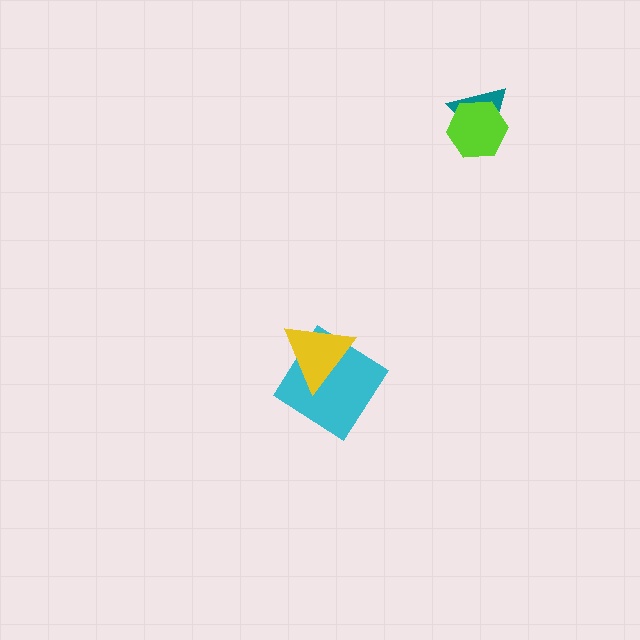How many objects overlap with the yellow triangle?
1 object overlaps with the yellow triangle.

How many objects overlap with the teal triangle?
1 object overlaps with the teal triangle.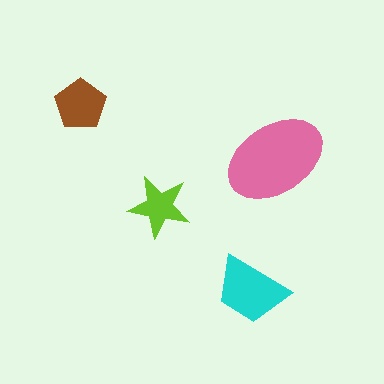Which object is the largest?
The pink ellipse.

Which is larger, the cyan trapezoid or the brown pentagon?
The cyan trapezoid.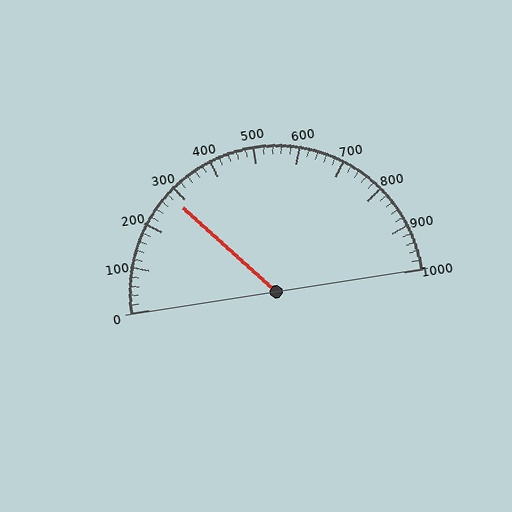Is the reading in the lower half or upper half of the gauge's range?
The reading is in the lower half of the range (0 to 1000).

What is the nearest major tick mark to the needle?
The nearest major tick mark is 300.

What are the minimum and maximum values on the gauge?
The gauge ranges from 0 to 1000.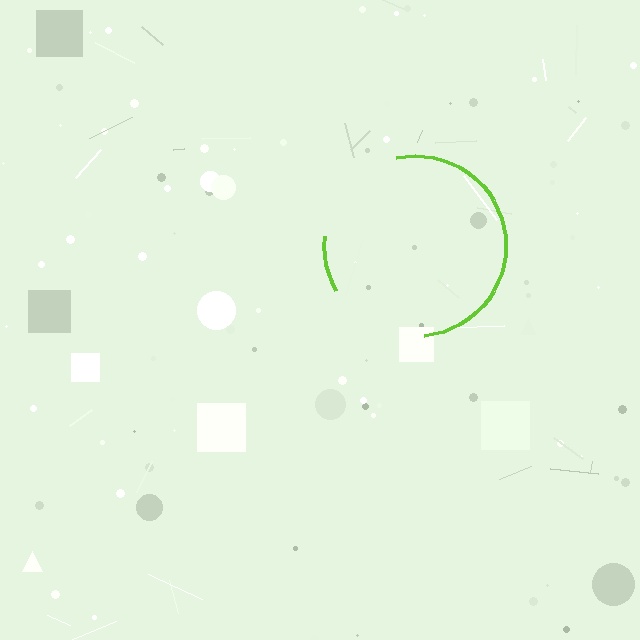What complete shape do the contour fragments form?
The contour fragments form a circle.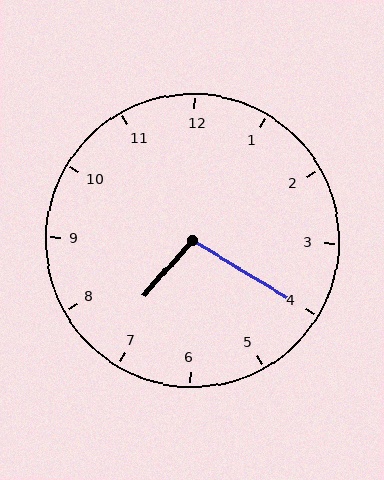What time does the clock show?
7:20.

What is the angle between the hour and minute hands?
Approximately 100 degrees.